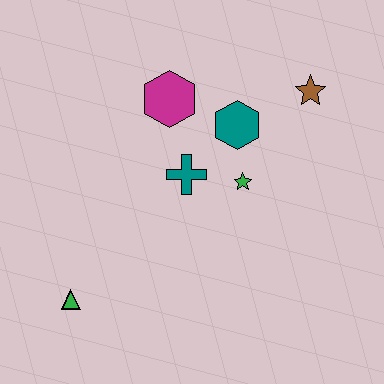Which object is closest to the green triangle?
The teal cross is closest to the green triangle.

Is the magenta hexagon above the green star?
Yes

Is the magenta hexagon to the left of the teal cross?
Yes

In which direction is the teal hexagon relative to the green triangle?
The teal hexagon is above the green triangle.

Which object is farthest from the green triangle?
The brown star is farthest from the green triangle.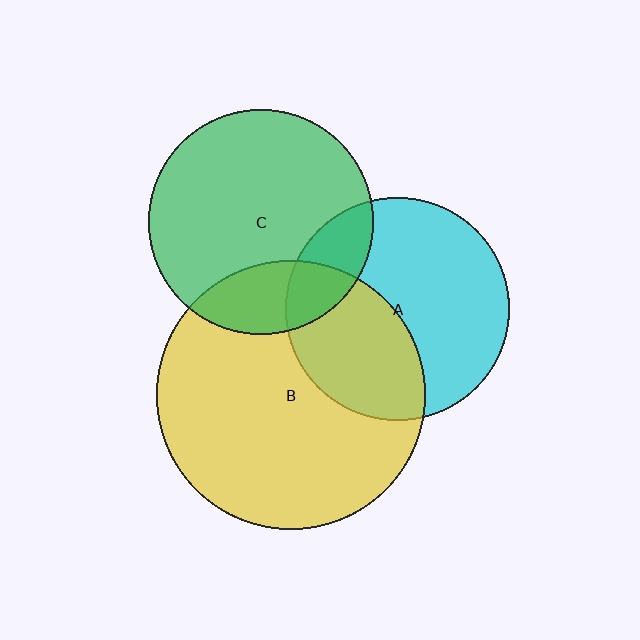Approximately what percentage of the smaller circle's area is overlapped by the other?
Approximately 15%.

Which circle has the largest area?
Circle B (yellow).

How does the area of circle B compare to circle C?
Approximately 1.4 times.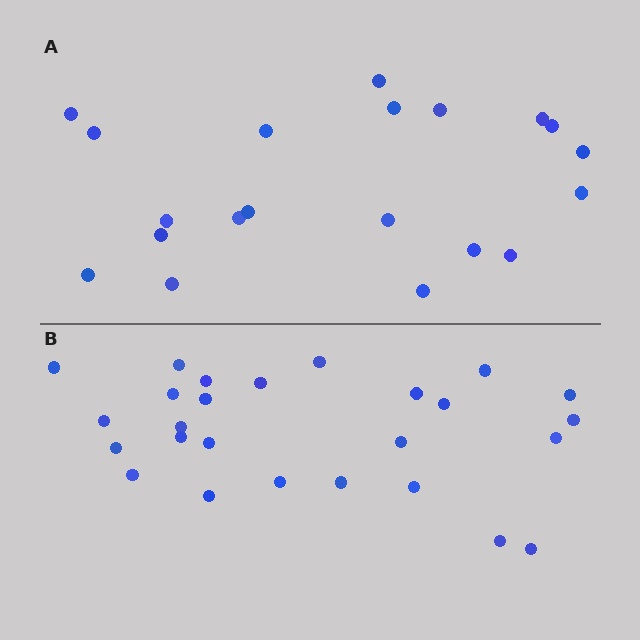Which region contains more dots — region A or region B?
Region B (the bottom region) has more dots.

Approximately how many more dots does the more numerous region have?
Region B has about 6 more dots than region A.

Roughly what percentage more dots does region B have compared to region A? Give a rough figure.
About 30% more.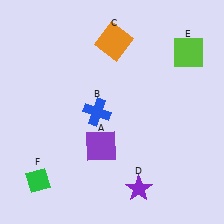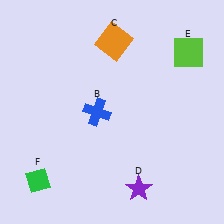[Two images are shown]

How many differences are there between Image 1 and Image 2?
There is 1 difference between the two images.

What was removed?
The purple square (A) was removed in Image 2.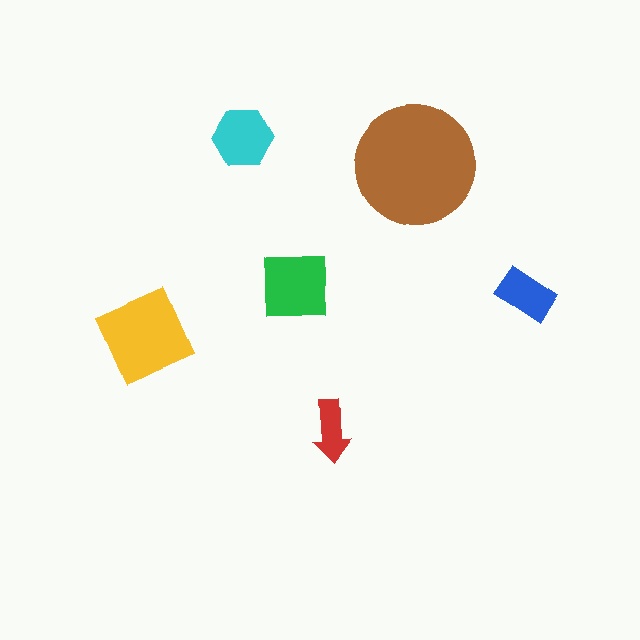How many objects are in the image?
There are 6 objects in the image.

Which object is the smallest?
The red arrow.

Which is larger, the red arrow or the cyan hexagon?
The cyan hexagon.